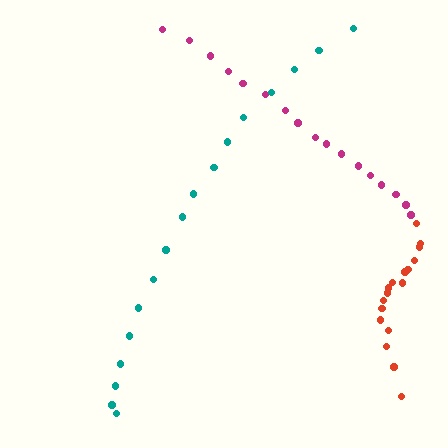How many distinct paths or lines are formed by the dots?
There are 3 distinct paths.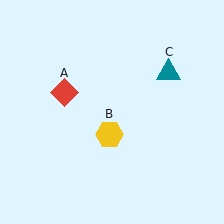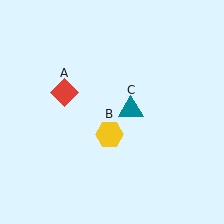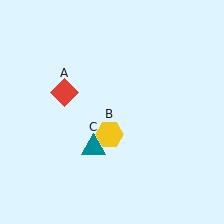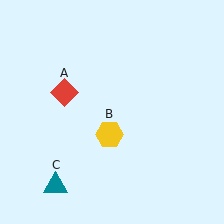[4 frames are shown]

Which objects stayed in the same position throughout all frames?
Red diamond (object A) and yellow hexagon (object B) remained stationary.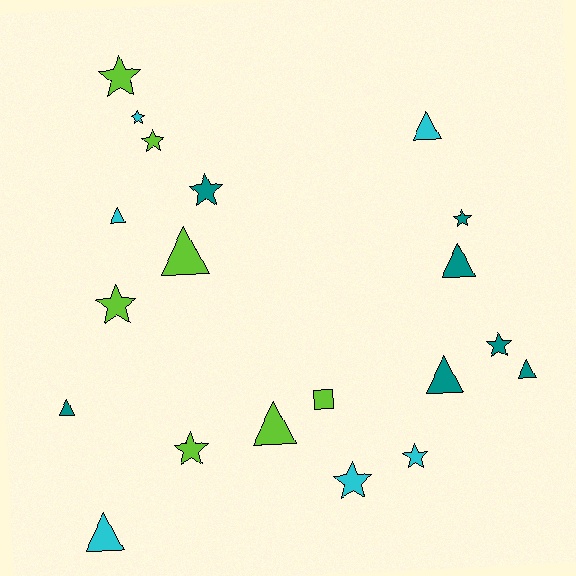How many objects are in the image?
There are 20 objects.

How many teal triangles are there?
There are 4 teal triangles.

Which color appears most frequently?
Teal, with 7 objects.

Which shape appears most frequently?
Star, with 10 objects.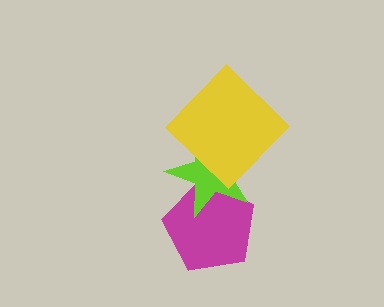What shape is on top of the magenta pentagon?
The lime star is on top of the magenta pentagon.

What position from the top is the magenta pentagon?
The magenta pentagon is 3rd from the top.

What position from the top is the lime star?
The lime star is 2nd from the top.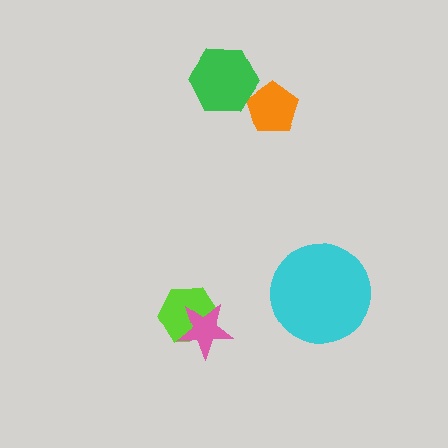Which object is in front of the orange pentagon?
The green hexagon is in front of the orange pentagon.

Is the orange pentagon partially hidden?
Yes, it is partially covered by another shape.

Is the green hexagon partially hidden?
No, no other shape covers it.